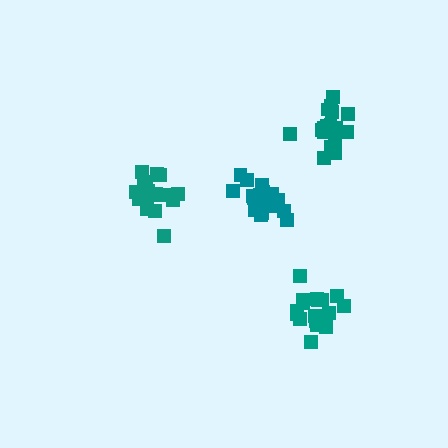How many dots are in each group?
Group 1: 16 dots, Group 2: 17 dots, Group 3: 21 dots, Group 4: 18 dots (72 total).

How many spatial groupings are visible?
There are 4 spatial groupings.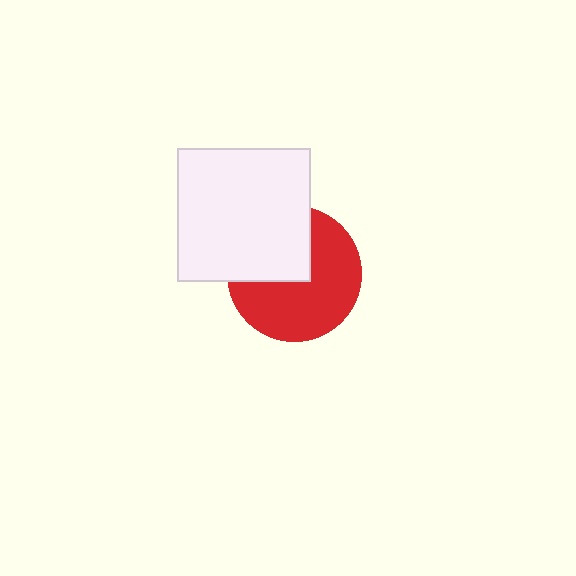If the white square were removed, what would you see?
You would see the complete red circle.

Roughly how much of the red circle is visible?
About half of it is visible (roughly 63%).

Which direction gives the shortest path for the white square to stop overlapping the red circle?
Moving toward the upper-left gives the shortest separation.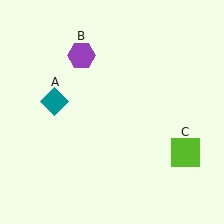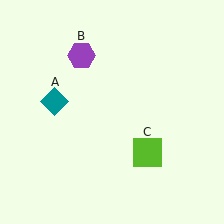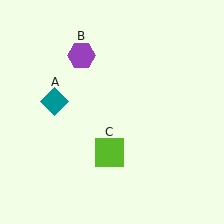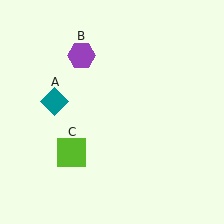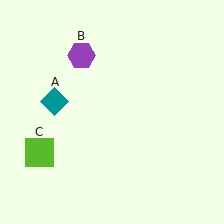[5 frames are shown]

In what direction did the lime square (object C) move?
The lime square (object C) moved left.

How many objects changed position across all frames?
1 object changed position: lime square (object C).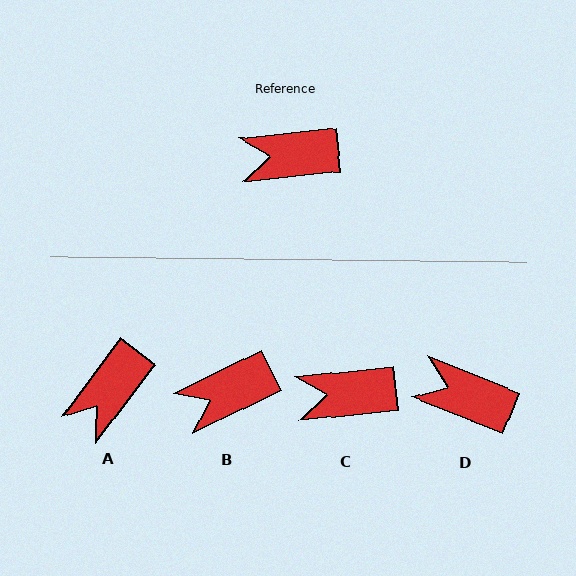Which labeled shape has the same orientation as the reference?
C.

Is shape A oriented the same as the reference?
No, it is off by about 47 degrees.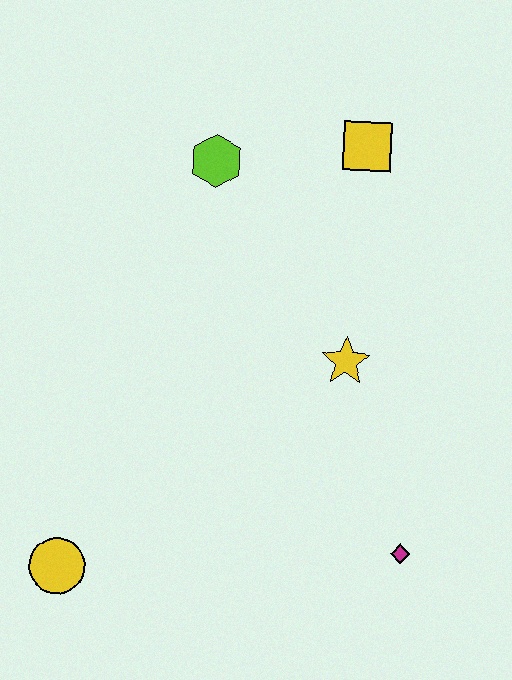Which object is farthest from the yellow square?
The yellow circle is farthest from the yellow square.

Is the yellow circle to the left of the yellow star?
Yes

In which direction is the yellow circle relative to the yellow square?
The yellow circle is below the yellow square.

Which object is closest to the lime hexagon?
The yellow square is closest to the lime hexagon.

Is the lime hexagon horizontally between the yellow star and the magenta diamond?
No